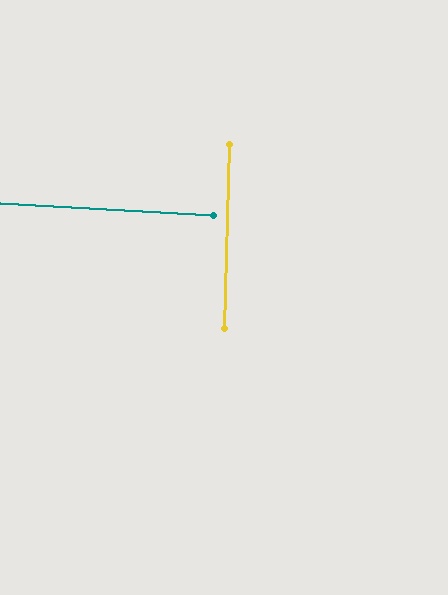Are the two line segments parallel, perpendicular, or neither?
Perpendicular — they meet at approximately 88°.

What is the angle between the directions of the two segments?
Approximately 88 degrees.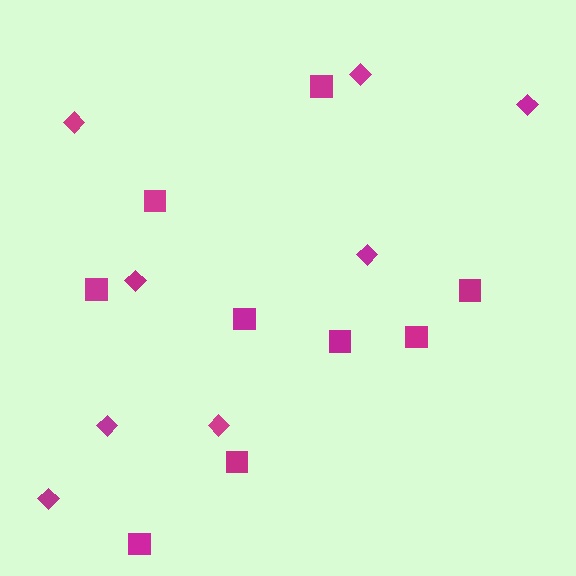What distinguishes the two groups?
There are 2 groups: one group of diamonds (8) and one group of squares (9).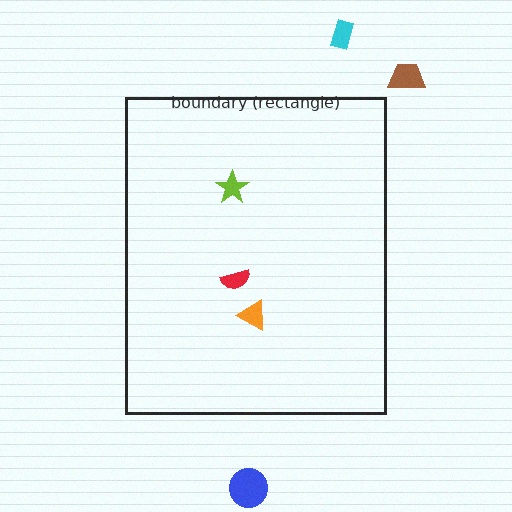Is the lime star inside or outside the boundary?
Inside.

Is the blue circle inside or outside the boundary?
Outside.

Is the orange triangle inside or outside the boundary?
Inside.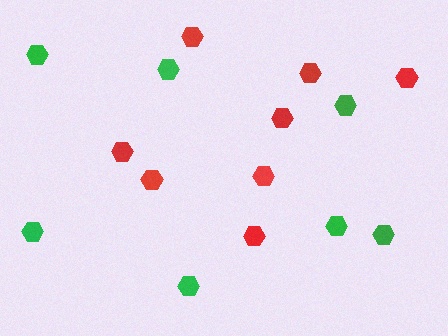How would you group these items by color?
There are 2 groups: one group of green hexagons (7) and one group of red hexagons (8).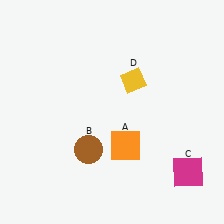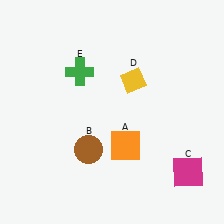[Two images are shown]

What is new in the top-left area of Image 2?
A green cross (E) was added in the top-left area of Image 2.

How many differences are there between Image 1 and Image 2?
There is 1 difference between the two images.